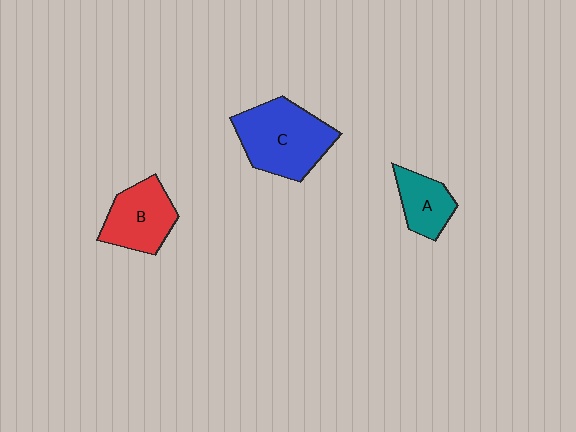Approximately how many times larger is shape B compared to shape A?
Approximately 1.4 times.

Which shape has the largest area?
Shape C (blue).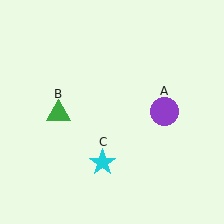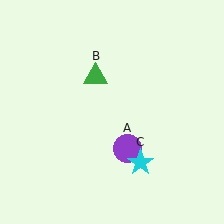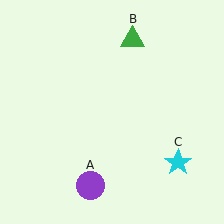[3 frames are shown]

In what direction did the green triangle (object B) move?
The green triangle (object B) moved up and to the right.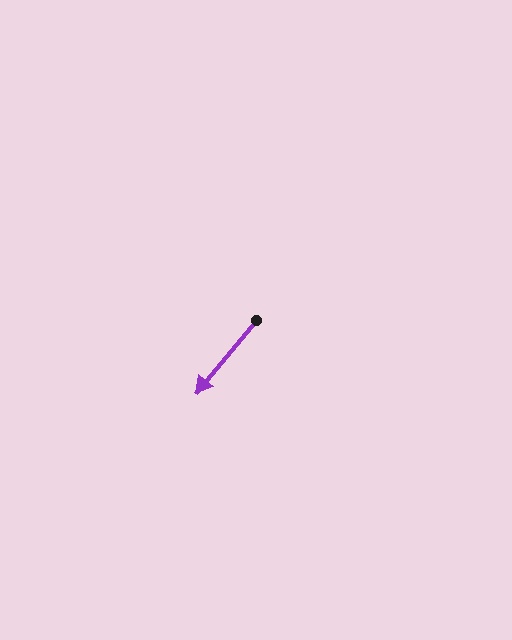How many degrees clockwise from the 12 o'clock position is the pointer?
Approximately 220 degrees.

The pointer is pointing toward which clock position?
Roughly 7 o'clock.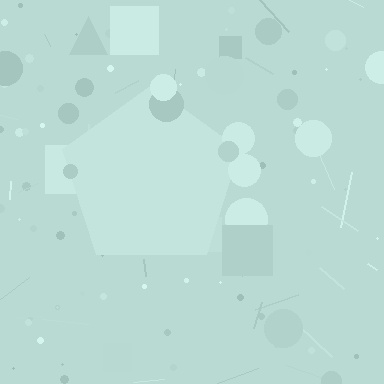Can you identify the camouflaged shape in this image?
The camouflaged shape is a pentagon.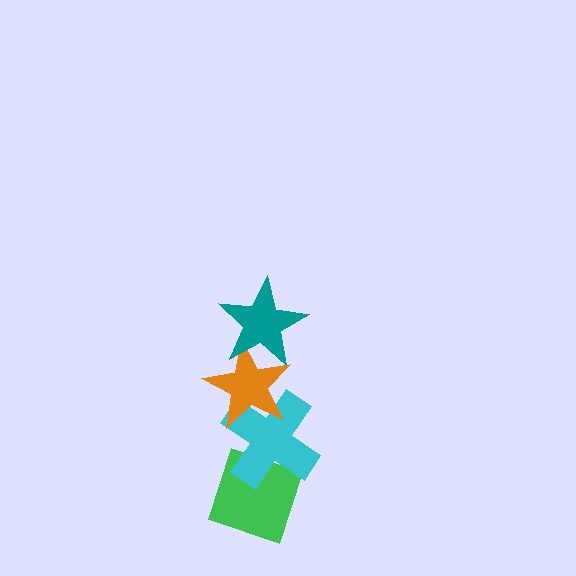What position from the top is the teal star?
The teal star is 1st from the top.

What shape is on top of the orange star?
The teal star is on top of the orange star.